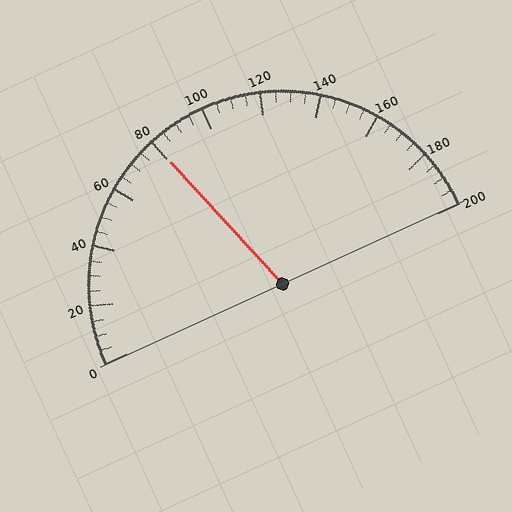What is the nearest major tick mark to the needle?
The nearest major tick mark is 80.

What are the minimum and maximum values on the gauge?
The gauge ranges from 0 to 200.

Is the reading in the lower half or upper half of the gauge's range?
The reading is in the lower half of the range (0 to 200).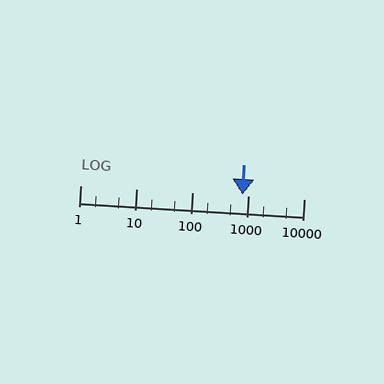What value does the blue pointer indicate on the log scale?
The pointer indicates approximately 800.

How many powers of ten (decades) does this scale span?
The scale spans 4 decades, from 1 to 10000.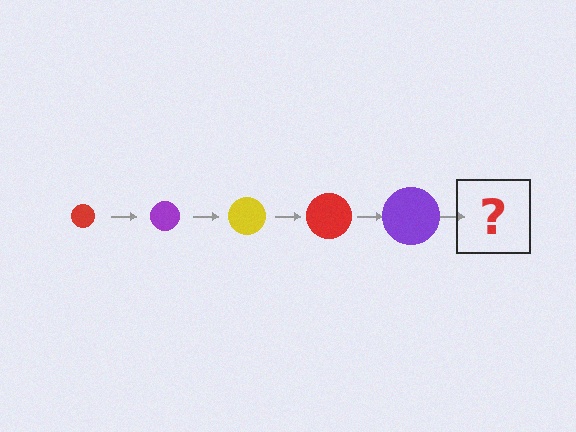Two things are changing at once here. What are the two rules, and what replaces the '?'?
The two rules are that the circle grows larger each step and the color cycles through red, purple, and yellow. The '?' should be a yellow circle, larger than the previous one.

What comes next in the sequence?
The next element should be a yellow circle, larger than the previous one.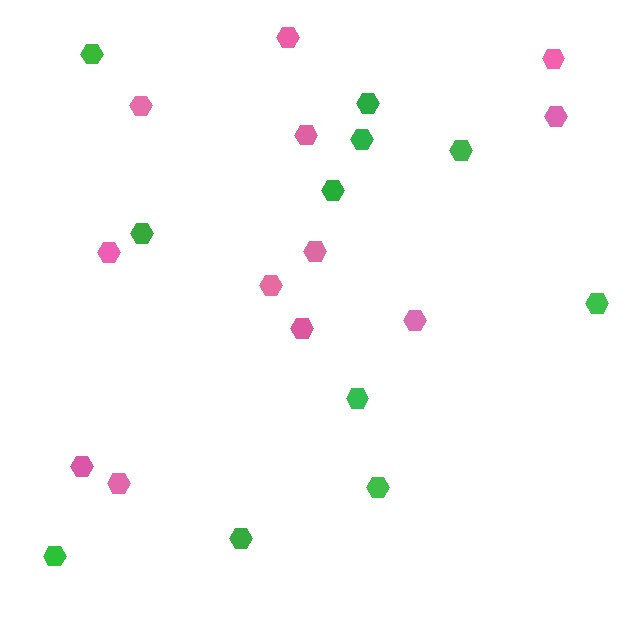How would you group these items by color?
There are 2 groups: one group of pink hexagons (12) and one group of green hexagons (11).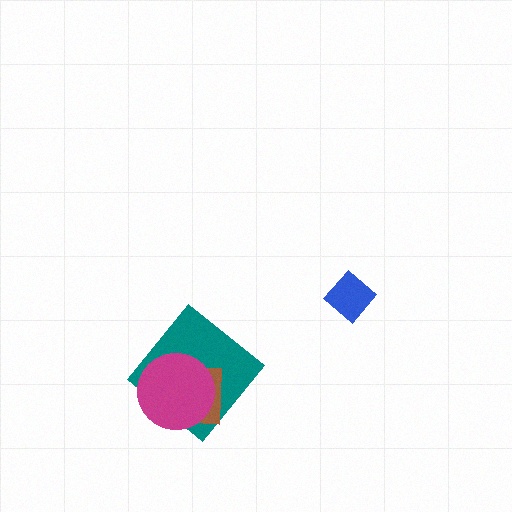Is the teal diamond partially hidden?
Yes, it is partially covered by another shape.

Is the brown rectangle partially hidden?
Yes, it is partially covered by another shape.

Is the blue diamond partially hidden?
No, no other shape covers it.